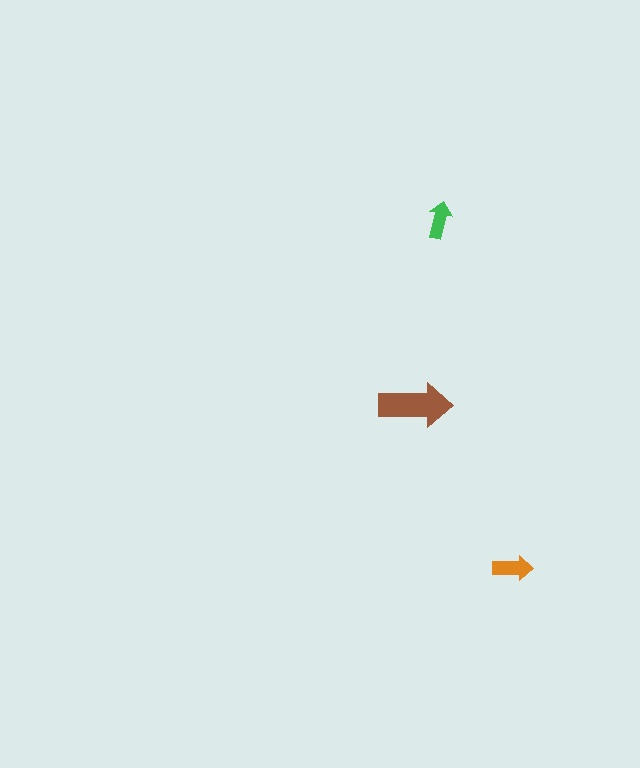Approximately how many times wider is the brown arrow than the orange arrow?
About 2 times wider.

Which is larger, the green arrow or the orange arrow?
The orange one.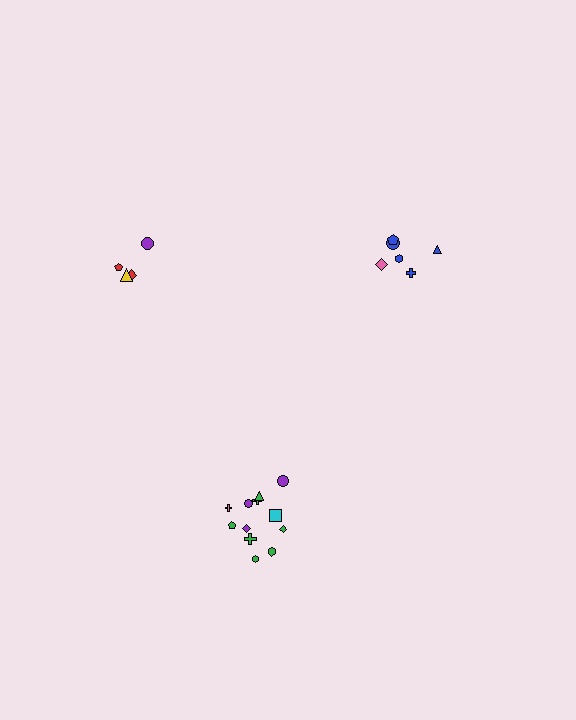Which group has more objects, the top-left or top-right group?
The top-right group.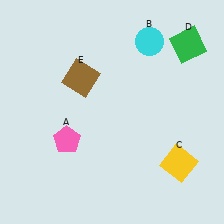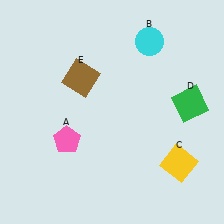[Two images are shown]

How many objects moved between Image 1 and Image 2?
1 object moved between the two images.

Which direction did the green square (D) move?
The green square (D) moved down.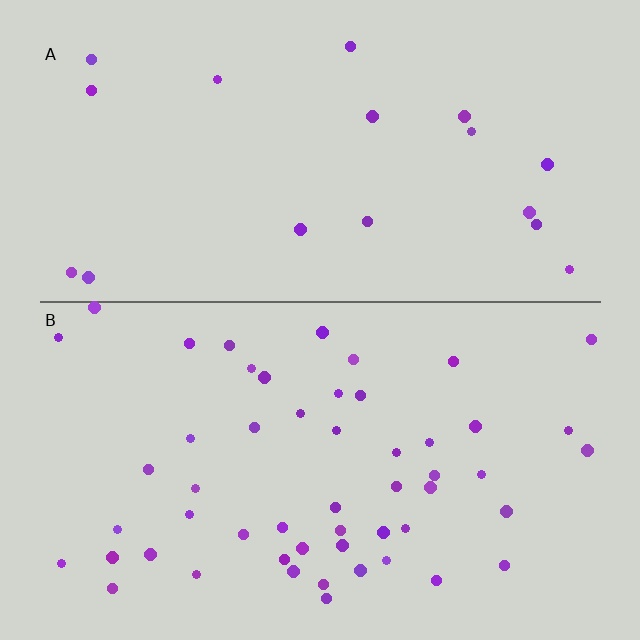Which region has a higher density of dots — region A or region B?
B (the bottom).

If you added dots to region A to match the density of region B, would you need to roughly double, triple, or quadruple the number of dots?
Approximately triple.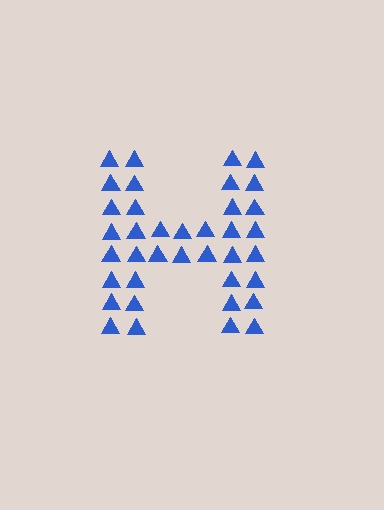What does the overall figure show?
The overall figure shows the letter H.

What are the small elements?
The small elements are triangles.